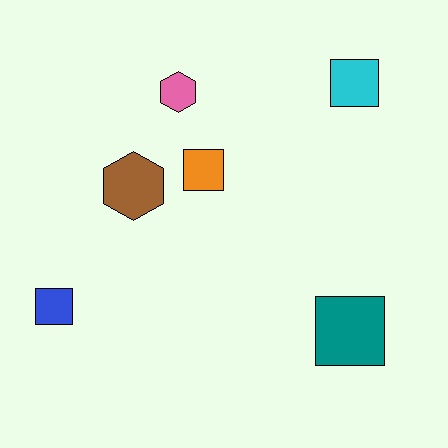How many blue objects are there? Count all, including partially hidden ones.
There is 1 blue object.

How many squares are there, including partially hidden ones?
There are 4 squares.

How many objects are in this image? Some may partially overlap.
There are 6 objects.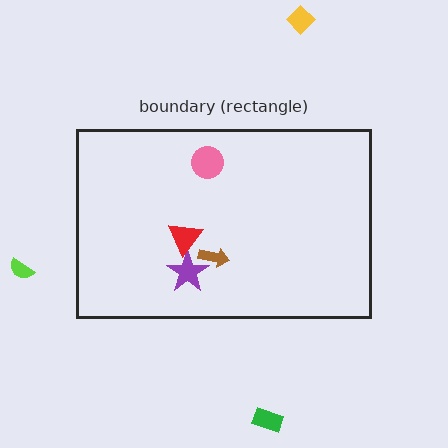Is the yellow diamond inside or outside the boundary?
Outside.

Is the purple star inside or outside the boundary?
Inside.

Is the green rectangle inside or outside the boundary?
Outside.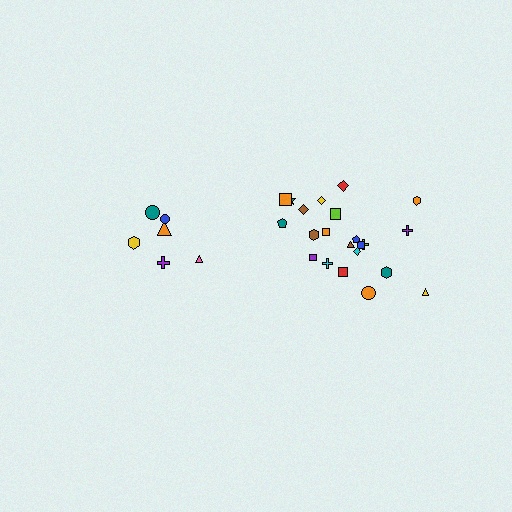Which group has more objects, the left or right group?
The right group.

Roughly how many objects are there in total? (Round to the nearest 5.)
Roughly 30 objects in total.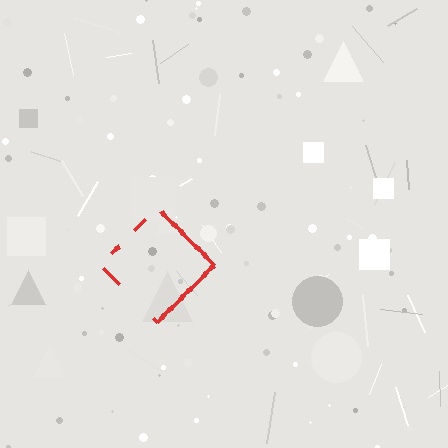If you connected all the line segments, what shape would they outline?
They would outline a diamond.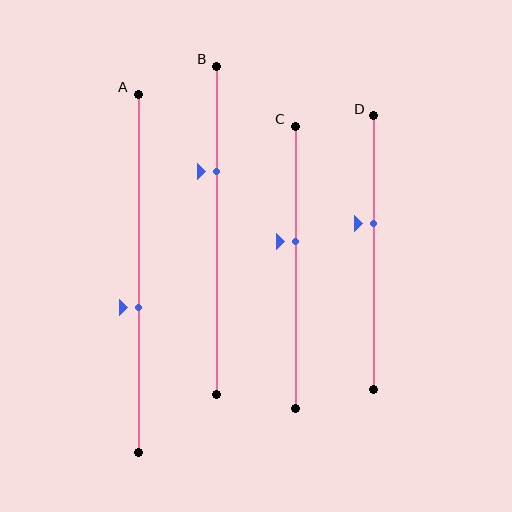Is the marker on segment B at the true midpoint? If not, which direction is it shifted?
No, the marker on segment B is shifted upward by about 18% of the segment length.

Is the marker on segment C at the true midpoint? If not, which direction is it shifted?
No, the marker on segment C is shifted upward by about 9% of the segment length.